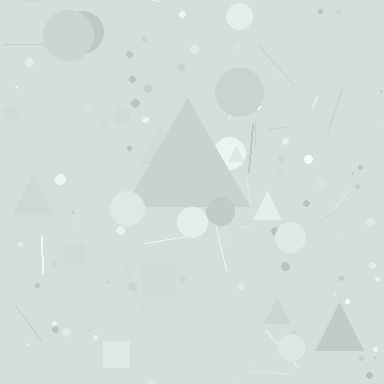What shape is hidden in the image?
A triangle is hidden in the image.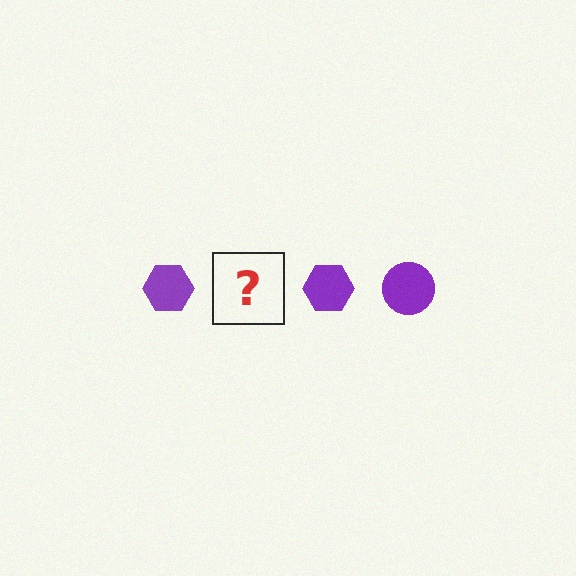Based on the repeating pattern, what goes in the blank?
The blank should be a purple circle.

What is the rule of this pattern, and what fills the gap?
The rule is that the pattern cycles through hexagon, circle shapes in purple. The gap should be filled with a purple circle.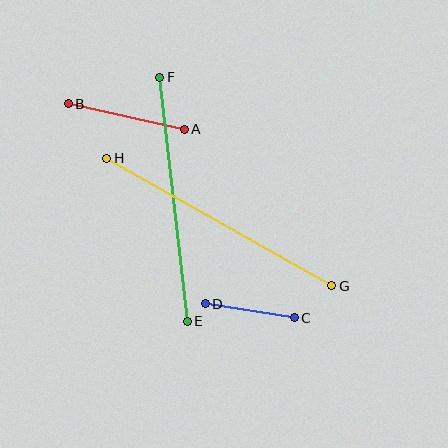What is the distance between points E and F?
The distance is approximately 246 pixels.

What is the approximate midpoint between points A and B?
The midpoint is at approximately (126, 116) pixels.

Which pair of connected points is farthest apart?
Points G and H are farthest apart.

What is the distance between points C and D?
The distance is approximately 91 pixels.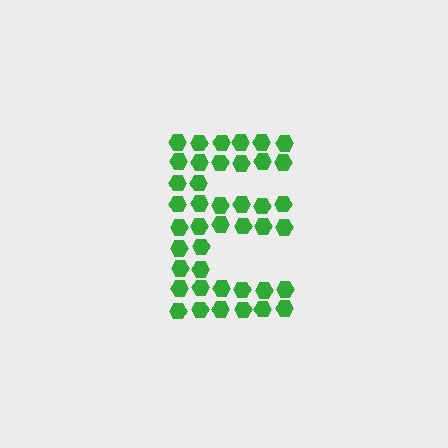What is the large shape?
The large shape is the letter E.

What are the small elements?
The small elements are hexagons.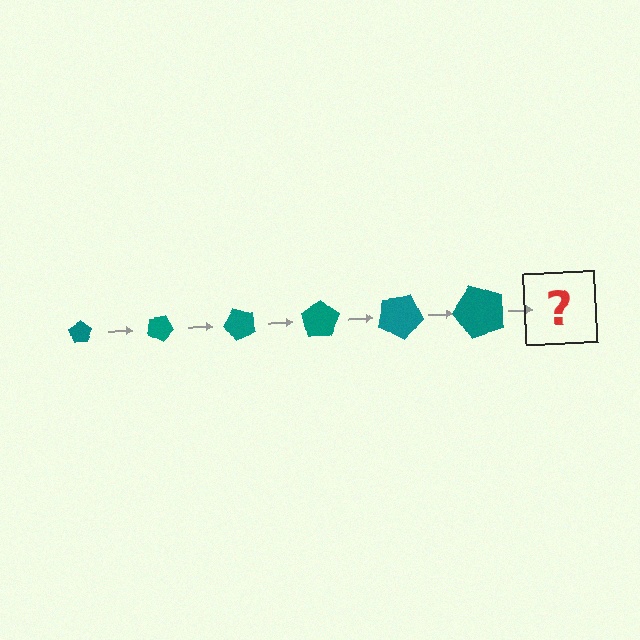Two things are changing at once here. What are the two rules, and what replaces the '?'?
The two rules are that the pentagon grows larger each step and it rotates 25 degrees each step. The '?' should be a pentagon, larger than the previous one and rotated 150 degrees from the start.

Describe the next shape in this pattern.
It should be a pentagon, larger than the previous one and rotated 150 degrees from the start.